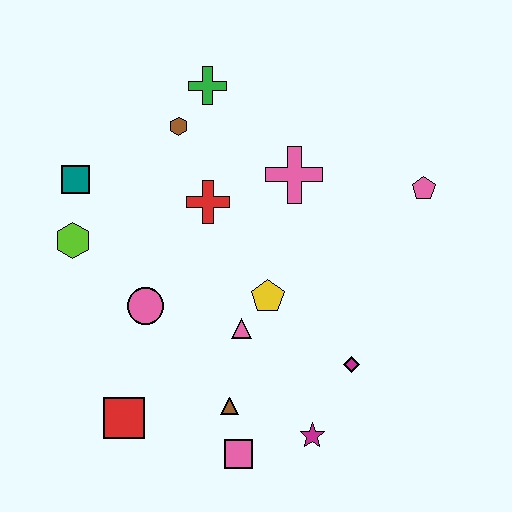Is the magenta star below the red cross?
Yes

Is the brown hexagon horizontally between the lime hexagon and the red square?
No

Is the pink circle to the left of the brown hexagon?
Yes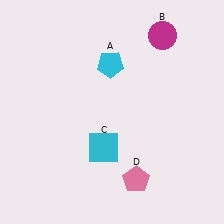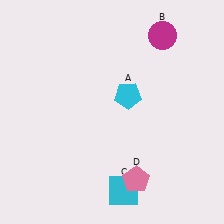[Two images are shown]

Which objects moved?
The objects that moved are: the cyan pentagon (A), the cyan square (C).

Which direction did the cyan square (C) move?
The cyan square (C) moved down.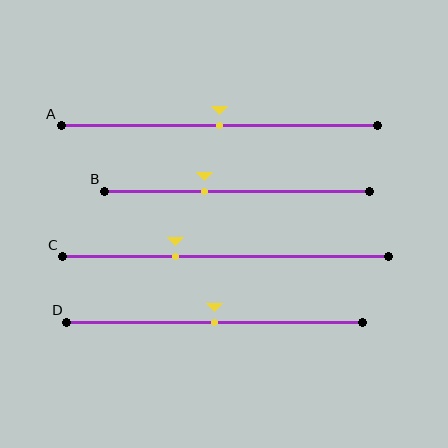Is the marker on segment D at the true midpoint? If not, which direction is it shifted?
Yes, the marker on segment D is at the true midpoint.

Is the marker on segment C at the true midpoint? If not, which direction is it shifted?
No, the marker on segment C is shifted to the left by about 15% of the segment length.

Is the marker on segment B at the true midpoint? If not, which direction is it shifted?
No, the marker on segment B is shifted to the left by about 12% of the segment length.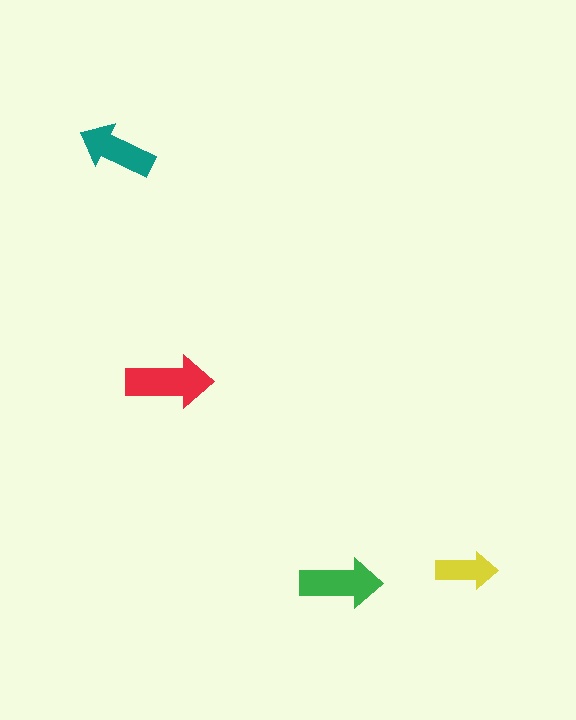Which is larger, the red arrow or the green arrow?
The red one.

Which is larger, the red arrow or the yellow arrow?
The red one.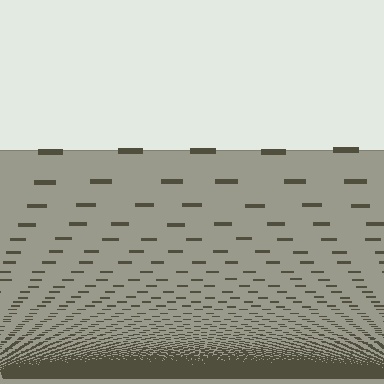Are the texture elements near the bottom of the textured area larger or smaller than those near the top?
Smaller. The gradient is inverted — elements near the bottom are smaller and denser.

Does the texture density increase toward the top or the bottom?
Density increases toward the bottom.